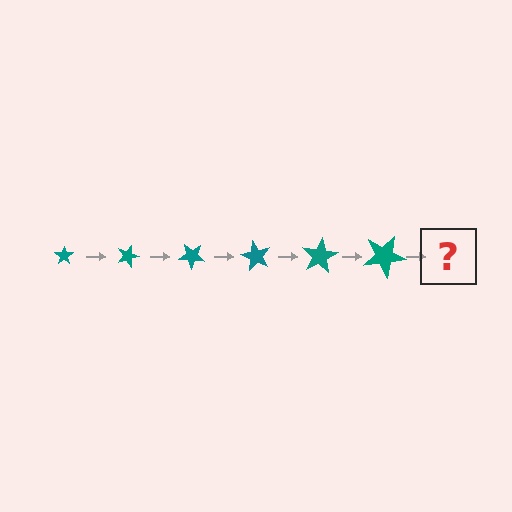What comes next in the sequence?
The next element should be a star, larger than the previous one and rotated 120 degrees from the start.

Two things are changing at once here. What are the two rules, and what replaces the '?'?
The two rules are that the star grows larger each step and it rotates 20 degrees each step. The '?' should be a star, larger than the previous one and rotated 120 degrees from the start.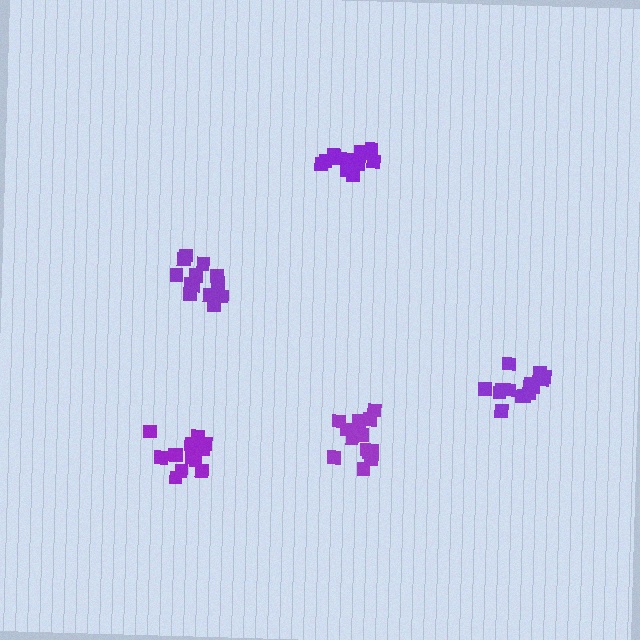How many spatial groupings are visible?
There are 5 spatial groupings.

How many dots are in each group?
Group 1: 15 dots, Group 2: 13 dots, Group 3: 15 dots, Group 4: 14 dots, Group 5: 15 dots (72 total).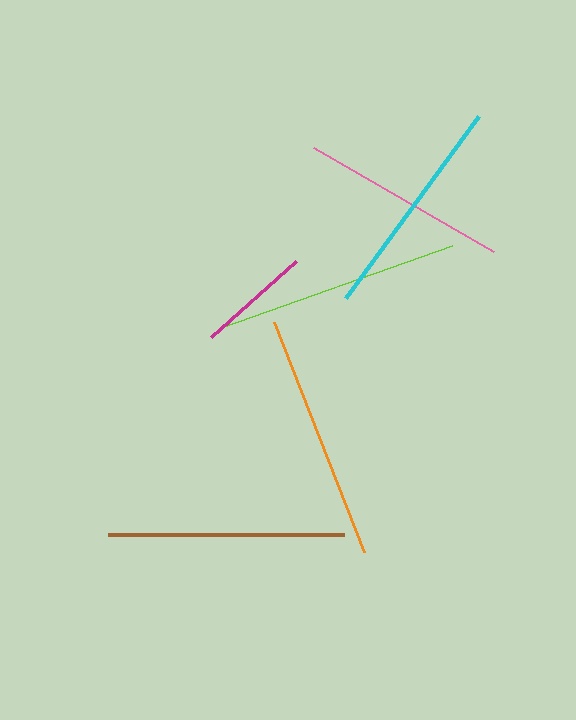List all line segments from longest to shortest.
From longest to shortest: orange, lime, brown, cyan, pink, magenta.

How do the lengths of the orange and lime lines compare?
The orange and lime lines are approximately the same length.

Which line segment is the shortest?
The magenta line is the shortest at approximately 114 pixels.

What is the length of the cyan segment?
The cyan segment is approximately 225 pixels long.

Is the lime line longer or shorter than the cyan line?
The lime line is longer than the cyan line.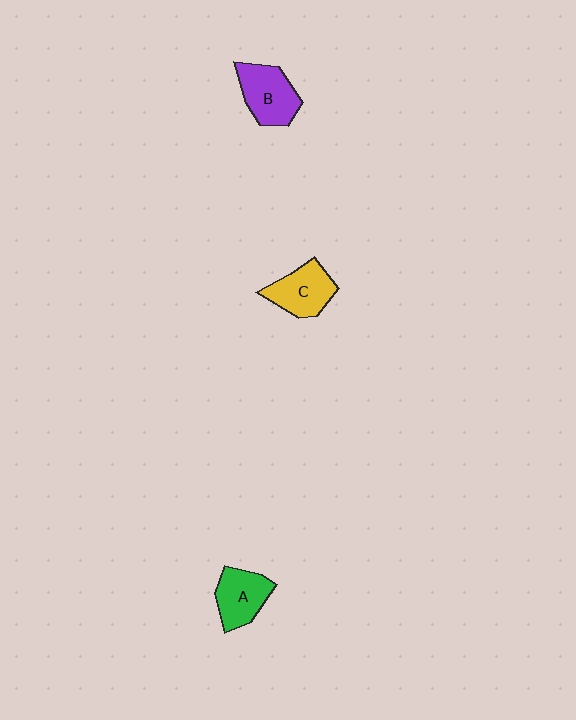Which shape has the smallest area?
Shape A (green).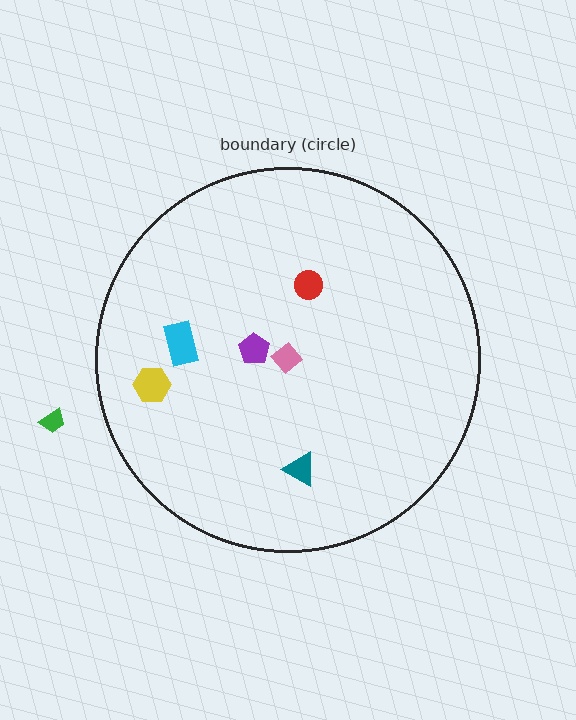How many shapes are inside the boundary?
6 inside, 1 outside.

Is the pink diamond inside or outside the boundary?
Inside.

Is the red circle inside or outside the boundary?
Inside.